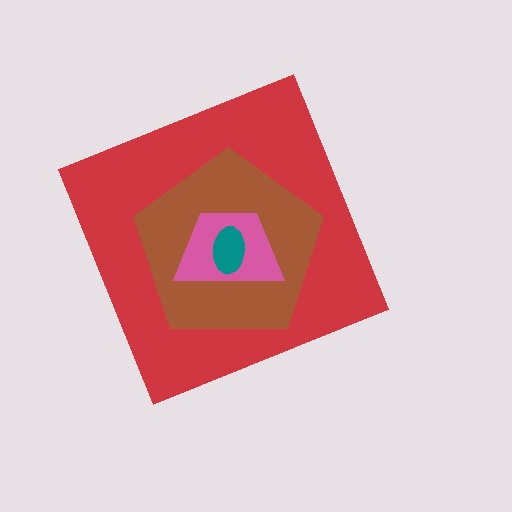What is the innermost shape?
The teal ellipse.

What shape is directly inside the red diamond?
The brown pentagon.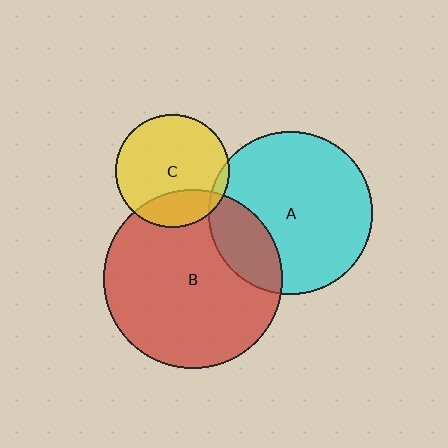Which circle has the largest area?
Circle B (red).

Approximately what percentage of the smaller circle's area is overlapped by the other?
Approximately 20%.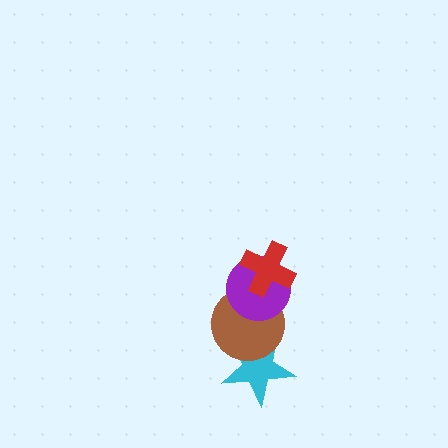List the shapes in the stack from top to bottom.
From top to bottom: the red cross, the purple circle, the brown circle, the cyan star.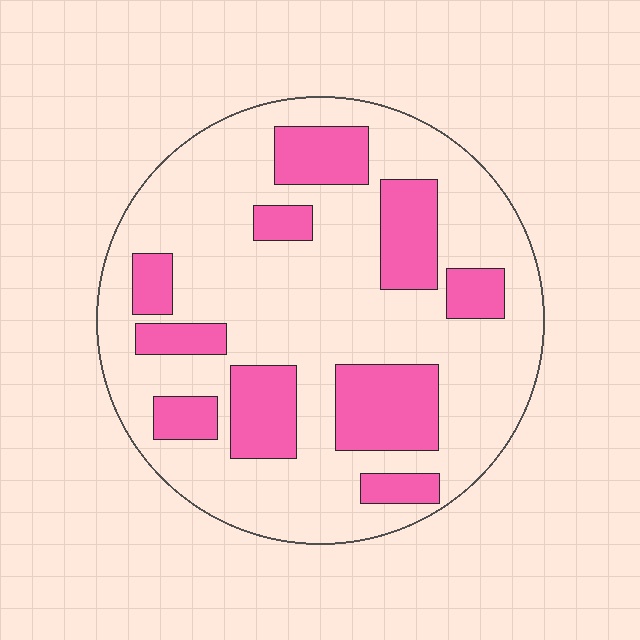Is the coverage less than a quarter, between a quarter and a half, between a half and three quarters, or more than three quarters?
Between a quarter and a half.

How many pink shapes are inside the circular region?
10.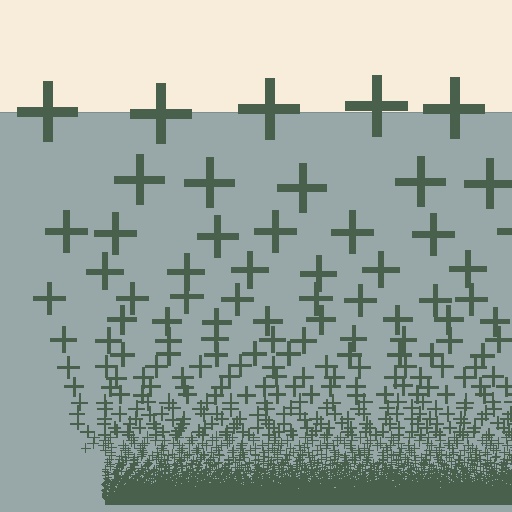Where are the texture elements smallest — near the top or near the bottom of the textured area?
Near the bottom.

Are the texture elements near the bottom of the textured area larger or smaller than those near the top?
Smaller. The gradient is inverted — elements near the bottom are smaller and denser.